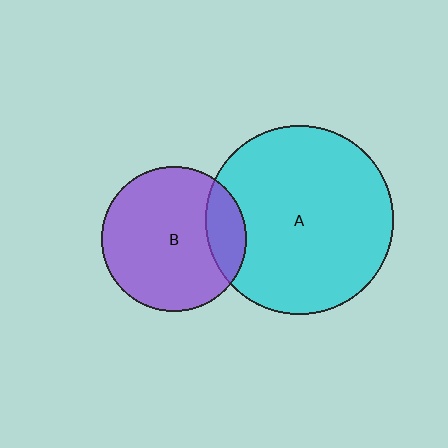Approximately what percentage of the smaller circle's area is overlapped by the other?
Approximately 20%.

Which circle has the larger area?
Circle A (cyan).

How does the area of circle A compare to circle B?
Approximately 1.7 times.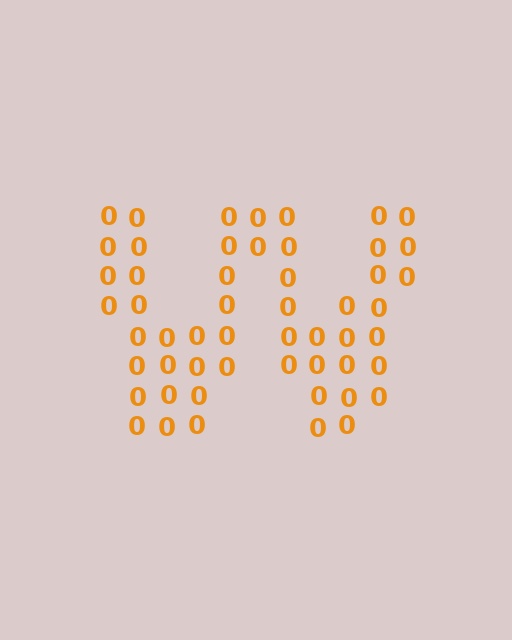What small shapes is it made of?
It is made of small digit 0's.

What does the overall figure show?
The overall figure shows the letter W.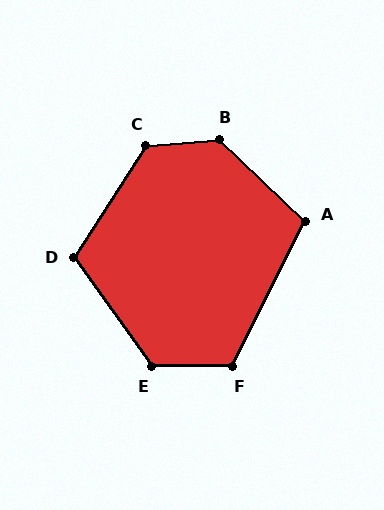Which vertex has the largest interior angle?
B, at approximately 132 degrees.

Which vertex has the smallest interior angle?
A, at approximately 107 degrees.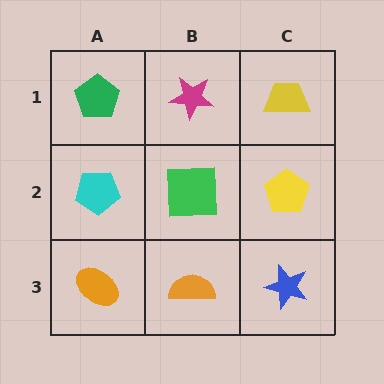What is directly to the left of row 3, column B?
An orange ellipse.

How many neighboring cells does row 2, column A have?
3.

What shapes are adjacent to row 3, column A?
A cyan pentagon (row 2, column A), an orange semicircle (row 3, column B).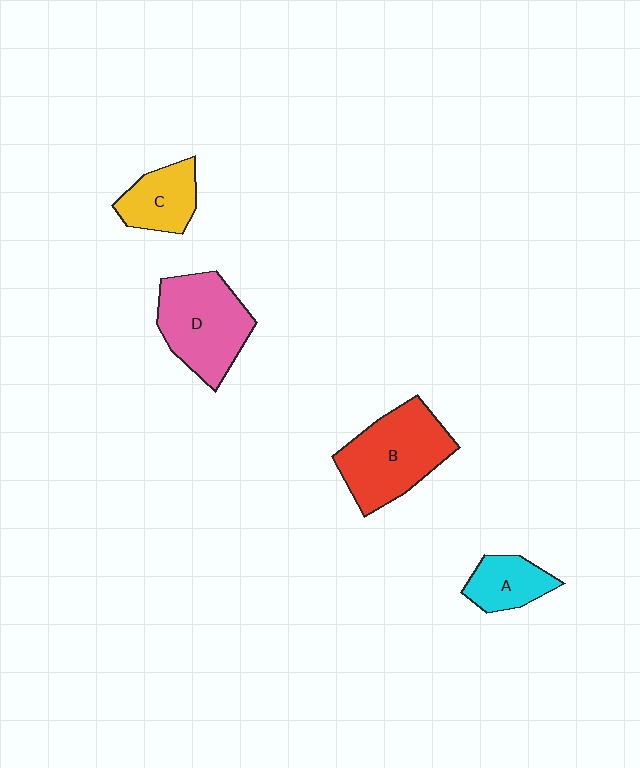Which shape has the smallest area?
Shape A (cyan).